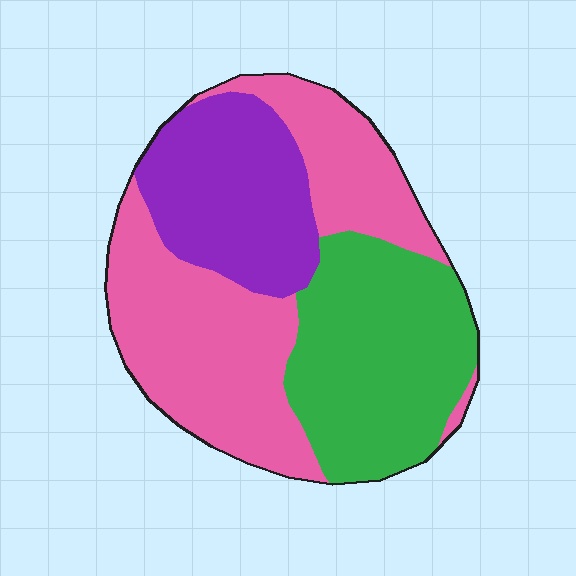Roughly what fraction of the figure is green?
Green takes up about one third (1/3) of the figure.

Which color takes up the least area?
Purple, at roughly 25%.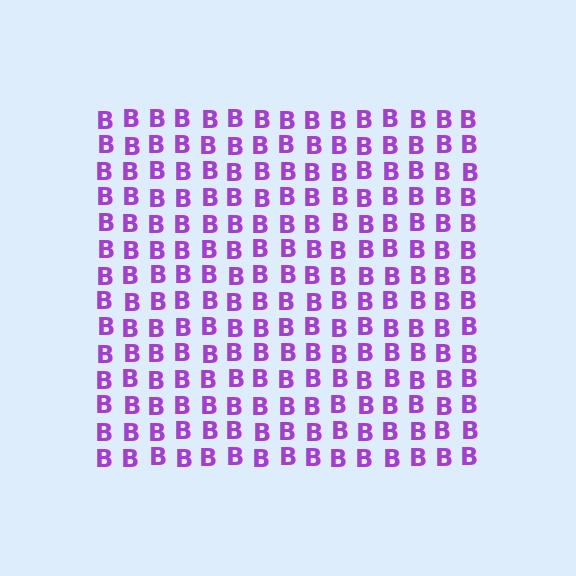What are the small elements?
The small elements are letter B's.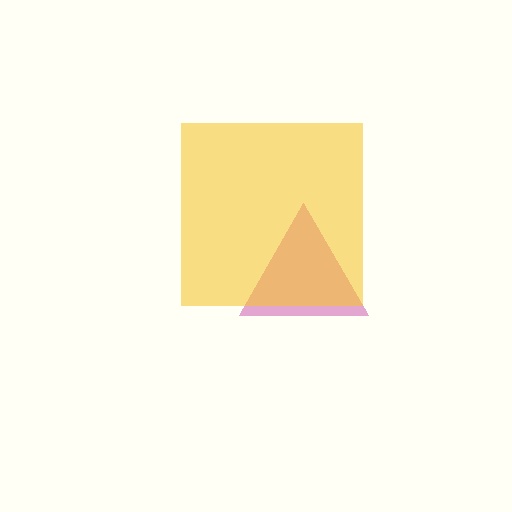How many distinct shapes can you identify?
There are 2 distinct shapes: a magenta triangle, a yellow square.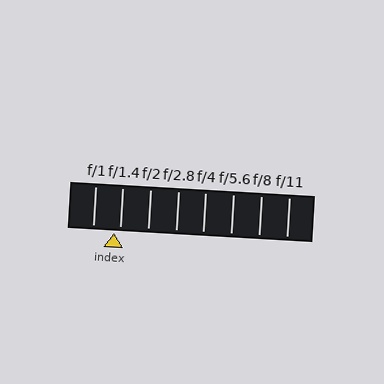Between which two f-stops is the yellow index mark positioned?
The index mark is between f/1 and f/1.4.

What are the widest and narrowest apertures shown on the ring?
The widest aperture shown is f/1 and the narrowest is f/11.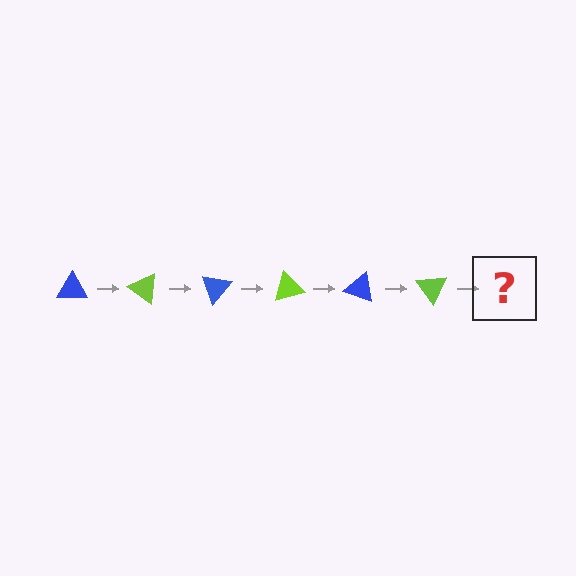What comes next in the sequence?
The next element should be a blue triangle, rotated 210 degrees from the start.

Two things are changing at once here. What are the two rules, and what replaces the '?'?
The two rules are that it rotates 35 degrees each step and the color cycles through blue and lime. The '?' should be a blue triangle, rotated 210 degrees from the start.